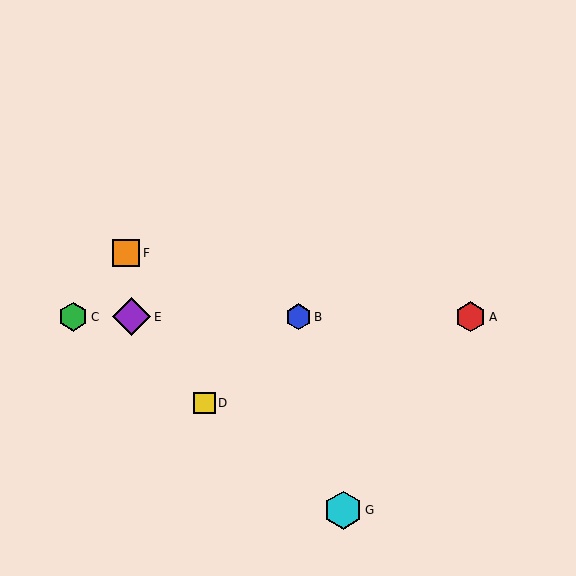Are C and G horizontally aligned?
No, C is at y≈317 and G is at y≈510.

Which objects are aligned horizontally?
Objects A, B, C, E are aligned horizontally.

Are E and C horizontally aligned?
Yes, both are at y≈317.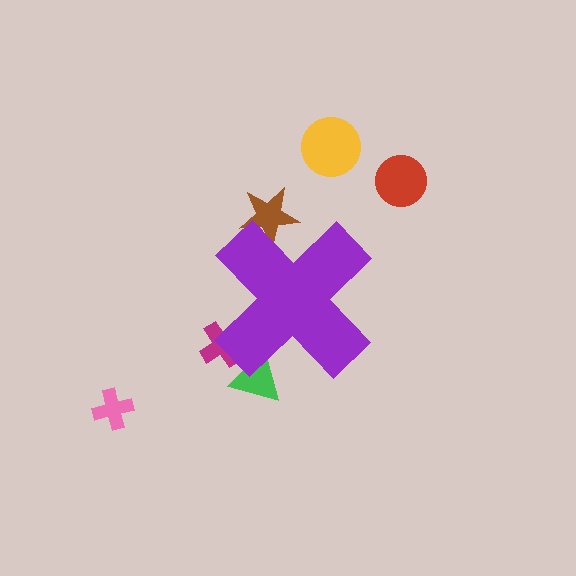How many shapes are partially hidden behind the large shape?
3 shapes are partially hidden.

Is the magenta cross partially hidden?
Yes, the magenta cross is partially hidden behind the purple cross.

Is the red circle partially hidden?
No, the red circle is fully visible.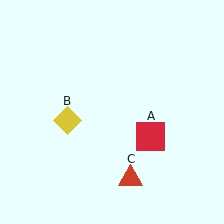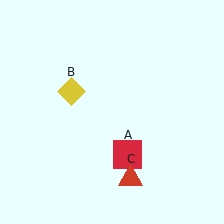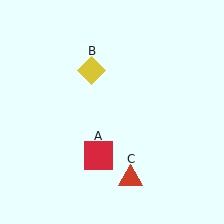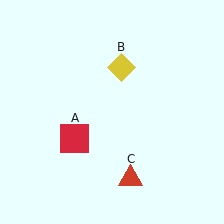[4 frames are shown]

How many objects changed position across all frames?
2 objects changed position: red square (object A), yellow diamond (object B).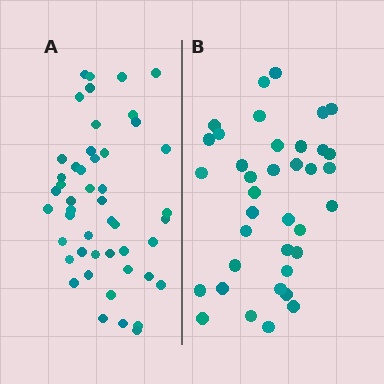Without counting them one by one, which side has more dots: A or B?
Region A (the left region) has more dots.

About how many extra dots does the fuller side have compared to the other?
Region A has roughly 12 or so more dots than region B.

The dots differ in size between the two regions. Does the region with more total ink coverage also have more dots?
No. Region B has more total ink coverage because its dots are larger, but region A actually contains more individual dots. Total area can be misleading — the number of items is what matters here.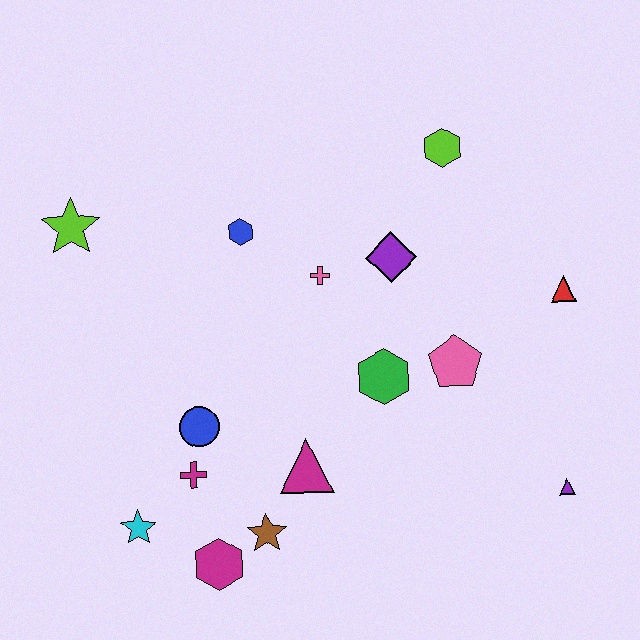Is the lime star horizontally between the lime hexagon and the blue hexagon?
No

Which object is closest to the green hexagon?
The pink pentagon is closest to the green hexagon.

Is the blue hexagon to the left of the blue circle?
No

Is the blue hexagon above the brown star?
Yes